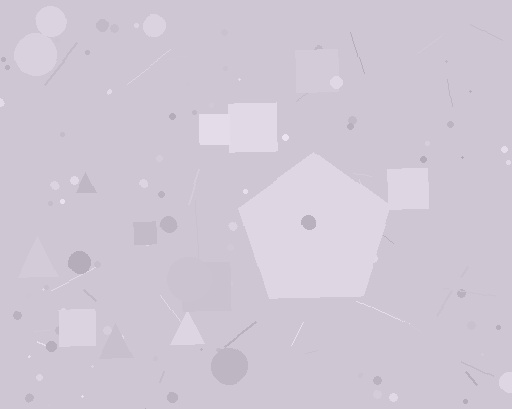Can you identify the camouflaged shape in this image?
The camouflaged shape is a pentagon.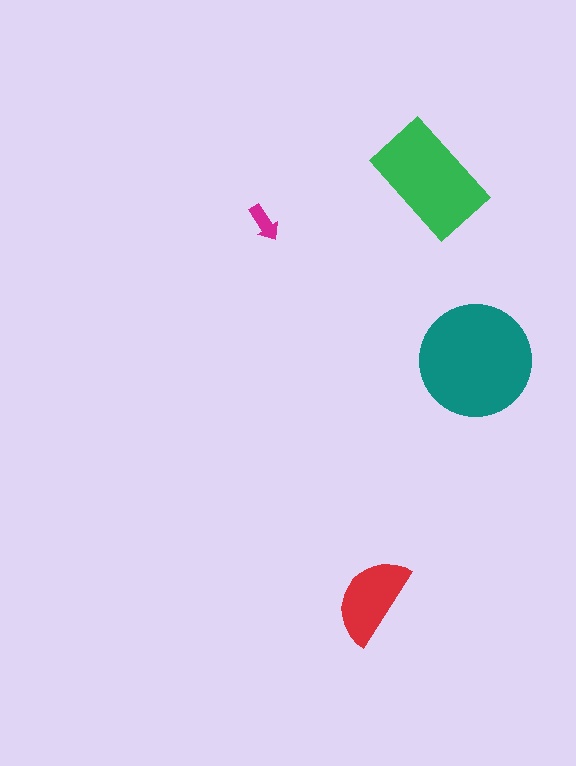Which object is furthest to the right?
The teal circle is rightmost.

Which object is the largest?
The teal circle.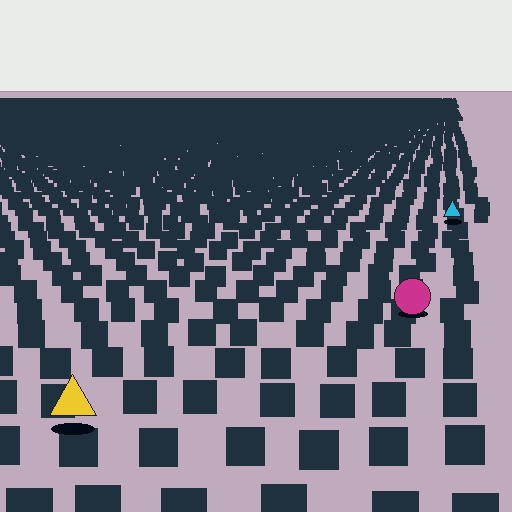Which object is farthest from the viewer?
The cyan triangle is farthest from the viewer. It appears smaller and the ground texture around it is denser.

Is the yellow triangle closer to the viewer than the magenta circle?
Yes. The yellow triangle is closer — you can tell from the texture gradient: the ground texture is coarser near it.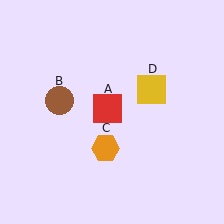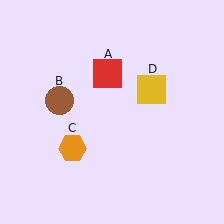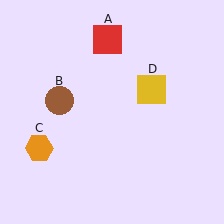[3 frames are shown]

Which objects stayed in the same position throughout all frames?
Brown circle (object B) and yellow square (object D) remained stationary.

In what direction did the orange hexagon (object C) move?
The orange hexagon (object C) moved left.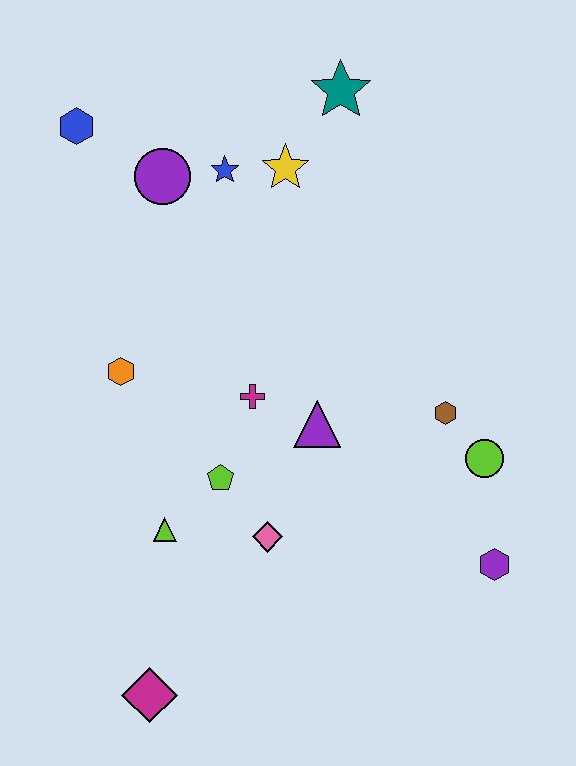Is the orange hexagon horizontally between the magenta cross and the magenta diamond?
No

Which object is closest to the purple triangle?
The magenta cross is closest to the purple triangle.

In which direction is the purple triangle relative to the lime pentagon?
The purple triangle is to the right of the lime pentagon.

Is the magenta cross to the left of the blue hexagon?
No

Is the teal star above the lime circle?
Yes